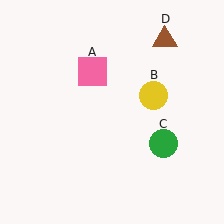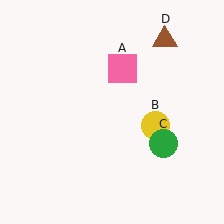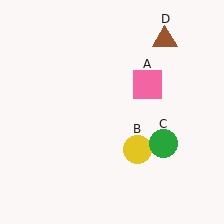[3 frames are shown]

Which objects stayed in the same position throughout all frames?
Green circle (object C) and brown triangle (object D) remained stationary.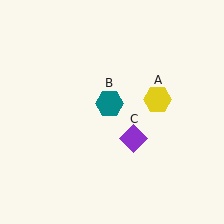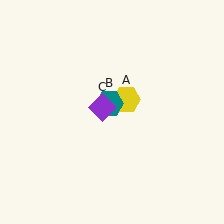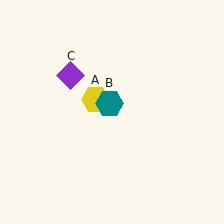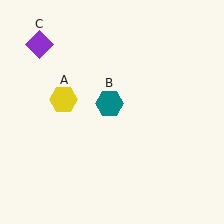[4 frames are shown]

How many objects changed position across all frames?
2 objects changed position: yellow hexagon (object A), purple diamond (object C).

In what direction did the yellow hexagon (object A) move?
The yellow hexagon (object A) moved left.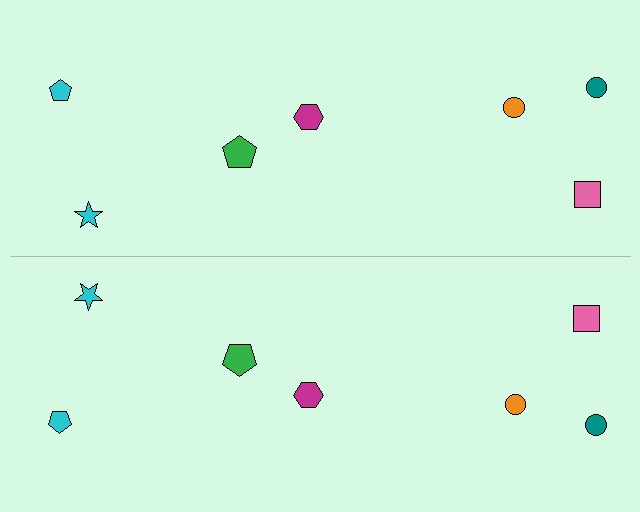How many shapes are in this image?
There are 14 shapes in this image.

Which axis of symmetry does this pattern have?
The pattern has a horizontal axis of symmetry running through the center of the image.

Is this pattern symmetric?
Yes, this pattern has bilateral (reflection) symmetry.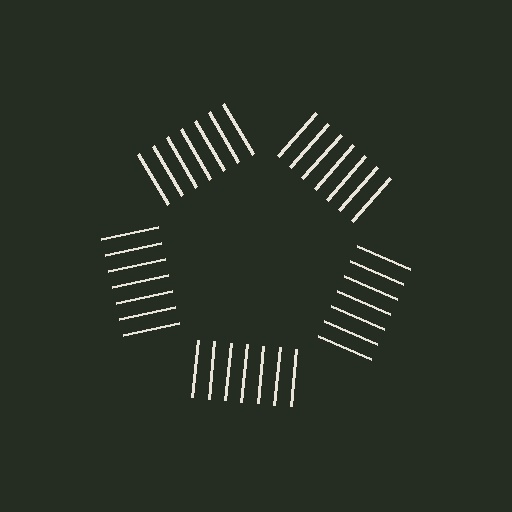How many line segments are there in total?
35 — 7 along each of the 5 edges.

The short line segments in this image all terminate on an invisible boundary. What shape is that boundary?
An illusory pentagon — the line segments terminate on its edges but no continuous stroke is drawn.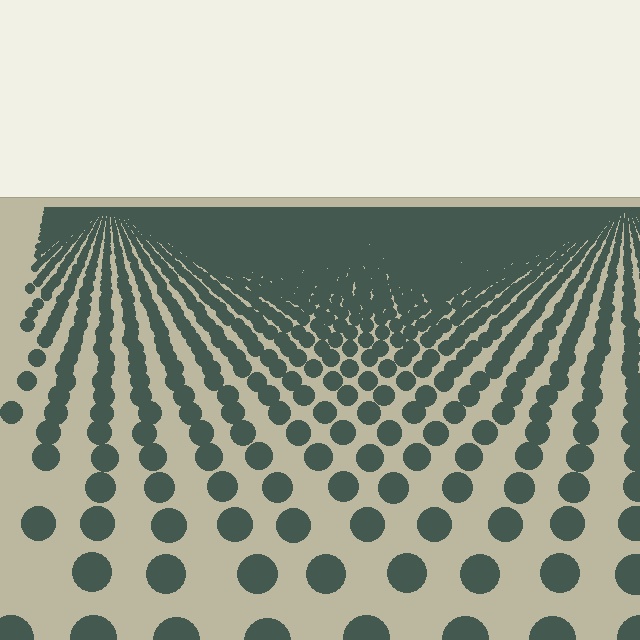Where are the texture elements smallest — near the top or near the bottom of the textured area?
Near the top.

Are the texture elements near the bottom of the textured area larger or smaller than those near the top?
Larger. Near the bottom, elements are closer to the viewer and appear at a bigger on-screen size.